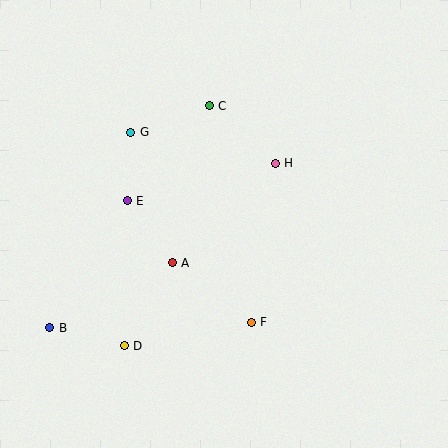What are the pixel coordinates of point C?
Point C is at (209, 106).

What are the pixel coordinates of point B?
Point B is at (50, 328).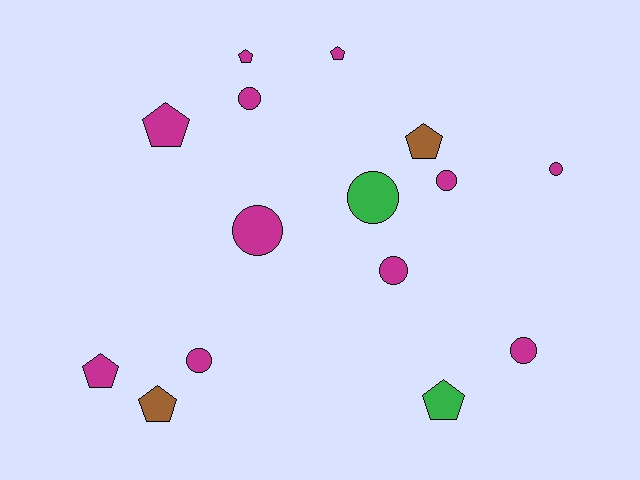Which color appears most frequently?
Magenta, with 11 objects.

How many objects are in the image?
There are 15 objects.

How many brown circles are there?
There are no brown circles.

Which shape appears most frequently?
Circle, with 8 objects.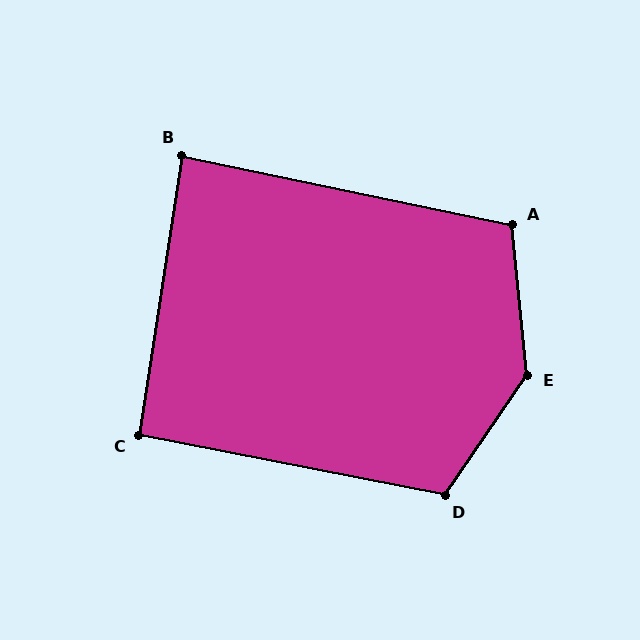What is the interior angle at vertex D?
Approximately 114 degrees (obtuse).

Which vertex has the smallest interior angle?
B, at approximately 87 degrees.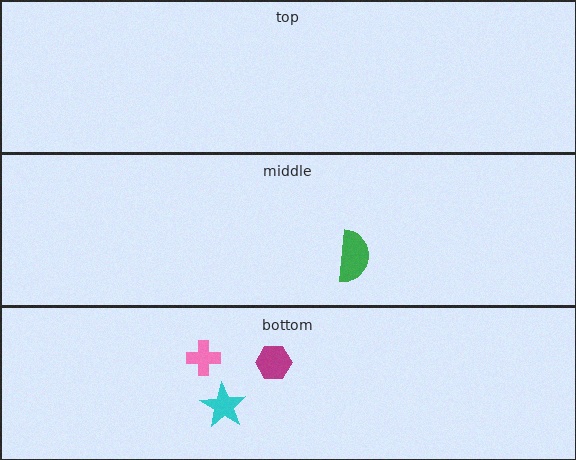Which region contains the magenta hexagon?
The bottom region.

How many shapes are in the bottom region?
3.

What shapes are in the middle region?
The green semicircle.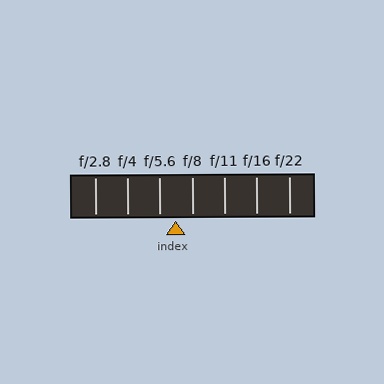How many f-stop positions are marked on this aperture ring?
There are 7 f-stop positions marked.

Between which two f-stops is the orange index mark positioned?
The index mark is between f/5.6 and f/8.